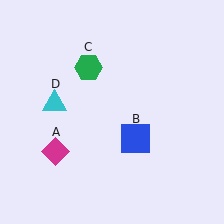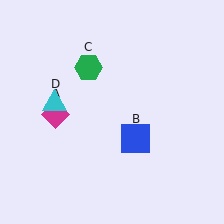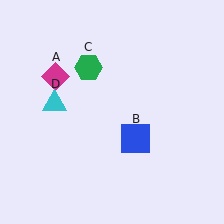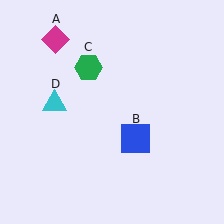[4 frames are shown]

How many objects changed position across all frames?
1 object changed position: magenta diamond (object A).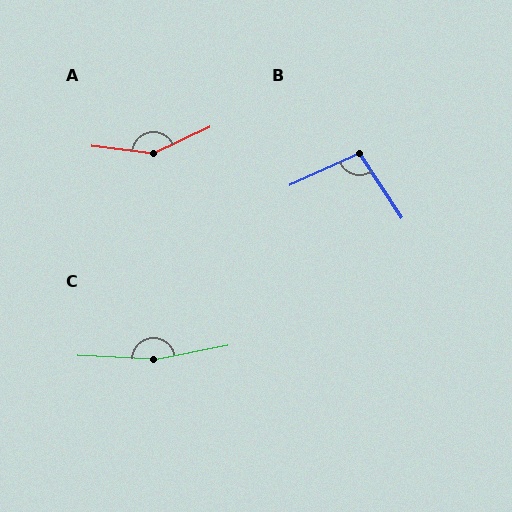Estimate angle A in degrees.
Approximately 148 degrees.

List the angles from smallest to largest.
B (99°), A (148°), C (167°).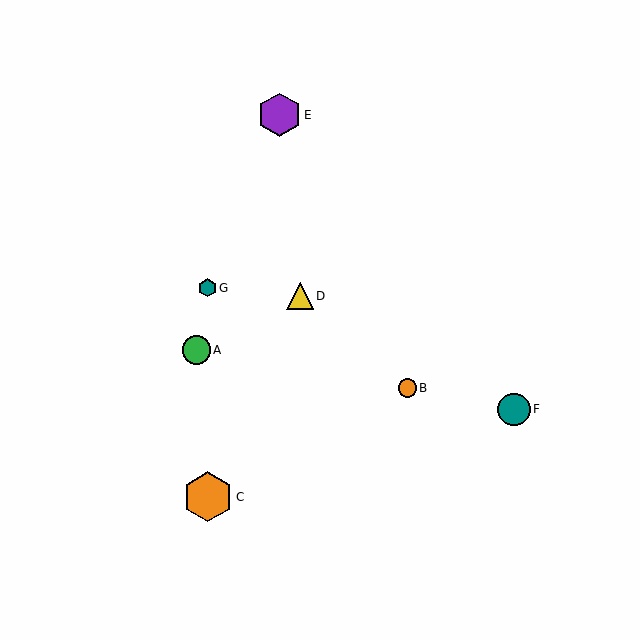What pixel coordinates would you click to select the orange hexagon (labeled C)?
Click at (208, 497) to select the orange hexagon C.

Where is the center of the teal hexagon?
The center of the teal hexagon is at (208, 288).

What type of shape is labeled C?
Shape C is an orange hexagon.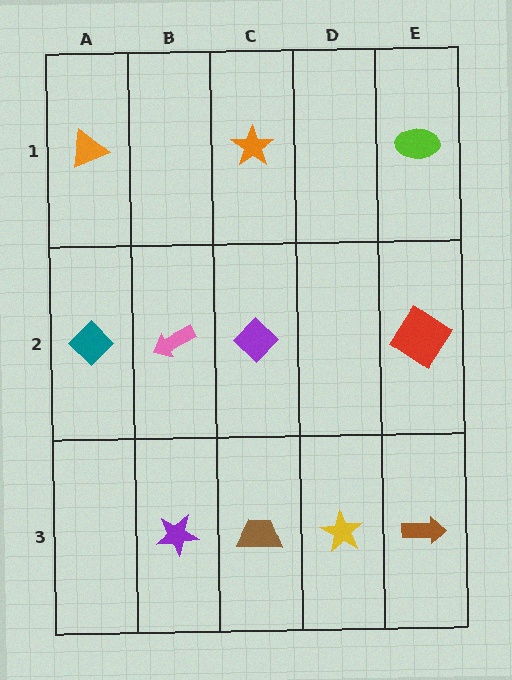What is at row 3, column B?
A purple star.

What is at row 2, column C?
A purple diamond.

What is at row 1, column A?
An orange triangle.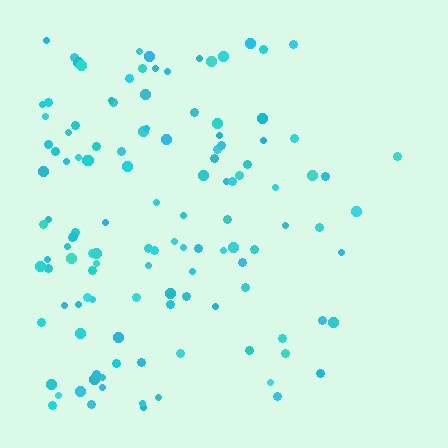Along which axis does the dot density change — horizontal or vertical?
Horizontal.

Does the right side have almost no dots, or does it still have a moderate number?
Still a moderate number, just noticeably fewer than the left.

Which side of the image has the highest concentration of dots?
The left.